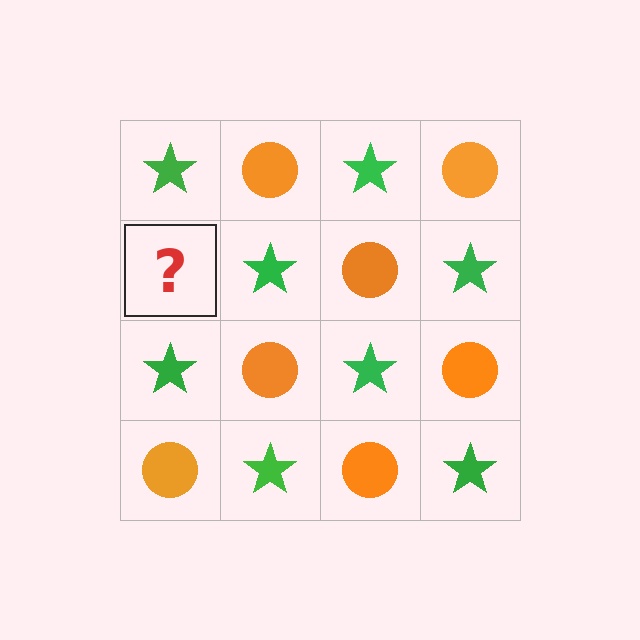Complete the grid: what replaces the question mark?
The question mark should be replaced with an orange circle.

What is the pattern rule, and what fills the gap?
The rule is that it alternates green star and orange circle in a checkerboard pattern. The gap should be filled with an orange circle.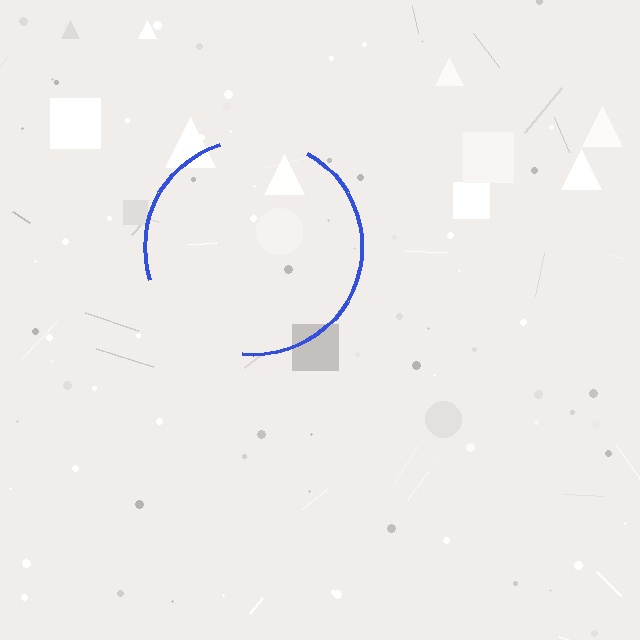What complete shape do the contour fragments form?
The contour fragments form a circle.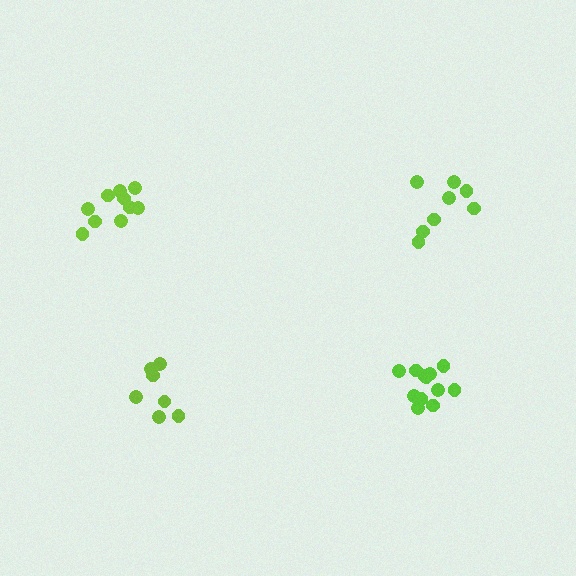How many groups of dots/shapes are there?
There are 4 groups.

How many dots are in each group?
Group 1: 7 dots, Group 2: 10 dots, Group 3: 8 dots, Group 4: 12 dots (37 total).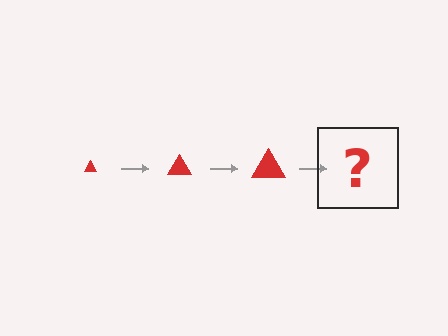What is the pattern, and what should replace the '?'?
The pattern is that the triangle gets progressively larger each step. The '?' should be a red triangle, larger than the previous one.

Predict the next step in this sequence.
The next step is a red triangle, larger than the previous one.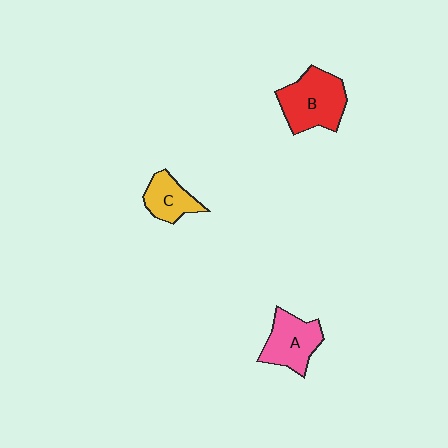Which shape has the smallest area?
Shape C (yellow).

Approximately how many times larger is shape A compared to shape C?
Approximately 1.4 times.